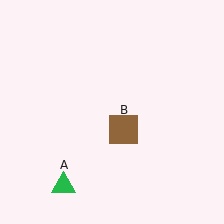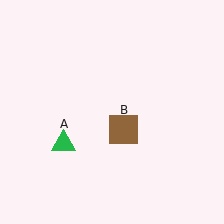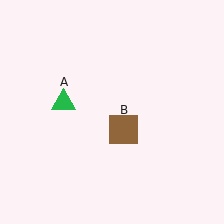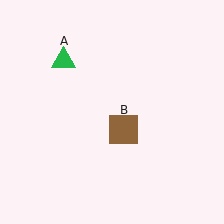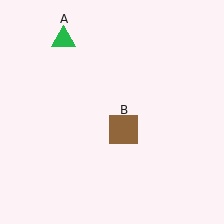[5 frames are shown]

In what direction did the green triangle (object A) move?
The green triangle (object A) moved up.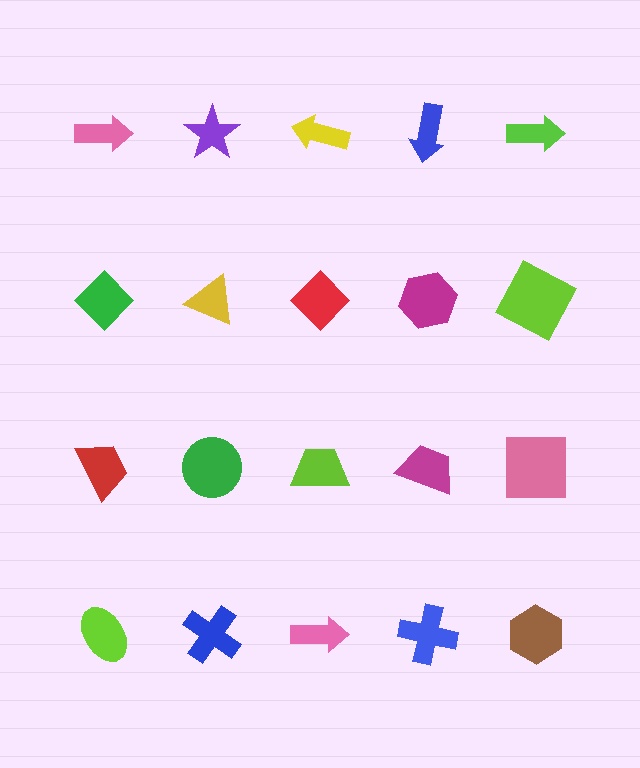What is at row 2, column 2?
A yellow triangle.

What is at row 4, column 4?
A blue cross.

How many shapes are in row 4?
5 shapes.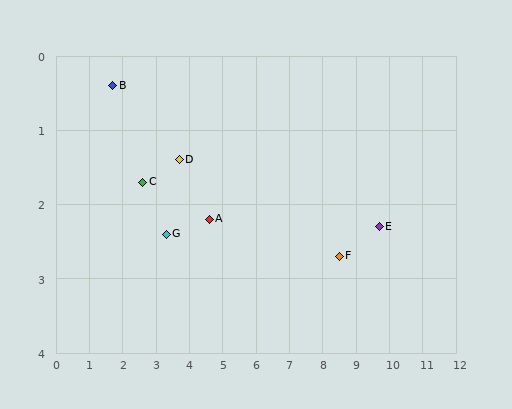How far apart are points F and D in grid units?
Points F and D are about 5.0 grid units apart.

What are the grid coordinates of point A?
Point A is at approximately (4.6, 2.2).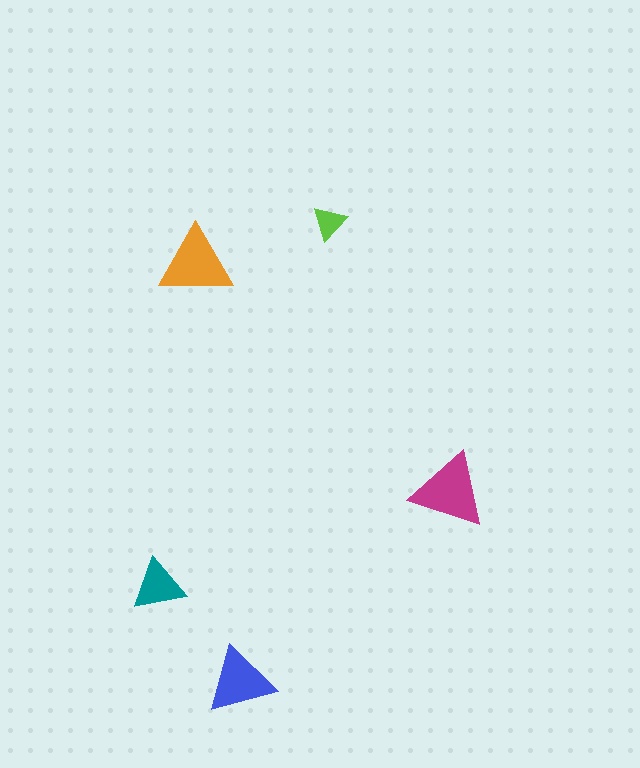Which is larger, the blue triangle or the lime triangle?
The blue one.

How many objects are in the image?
There are 5 objects in the image.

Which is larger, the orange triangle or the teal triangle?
The orange one.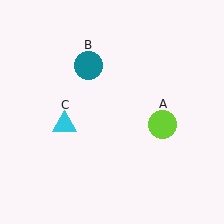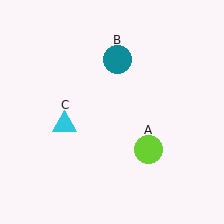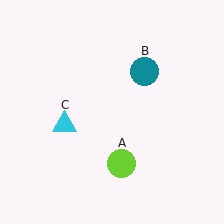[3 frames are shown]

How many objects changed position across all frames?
2 objects changed position: lime circle (object A), teal circle (object B).